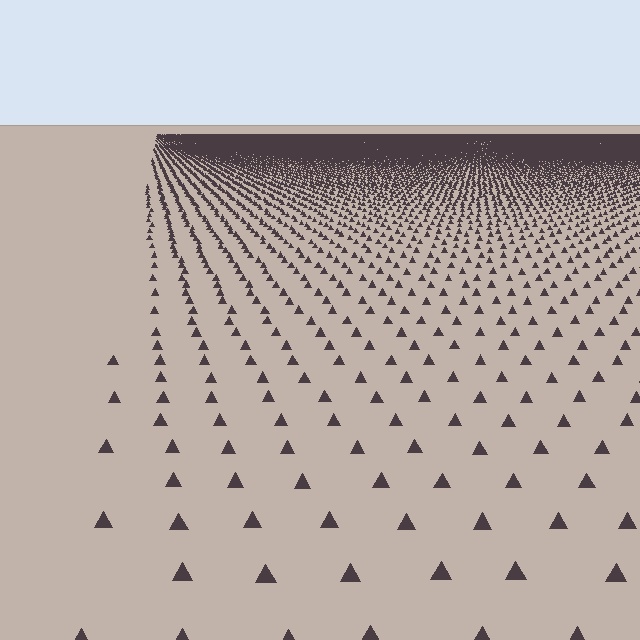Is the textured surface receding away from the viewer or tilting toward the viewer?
The surface is receding away from the viewer. Texture elements get smaller and denser toward the top.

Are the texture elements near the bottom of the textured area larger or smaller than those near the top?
Larger. Near the bottom, elements are closer to the viewer and appear at a bigger on-screen size.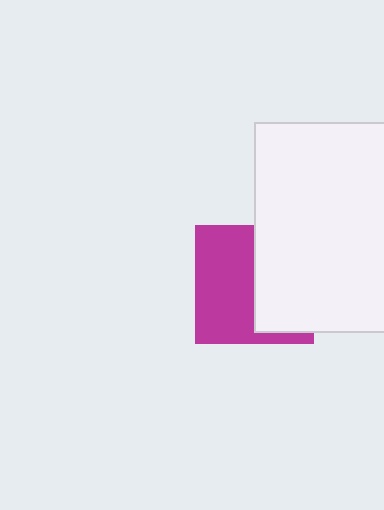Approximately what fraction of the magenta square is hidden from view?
Roughly 47% of the magenta square is hidden behind the white rectangle.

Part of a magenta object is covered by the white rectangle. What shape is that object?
It is a square.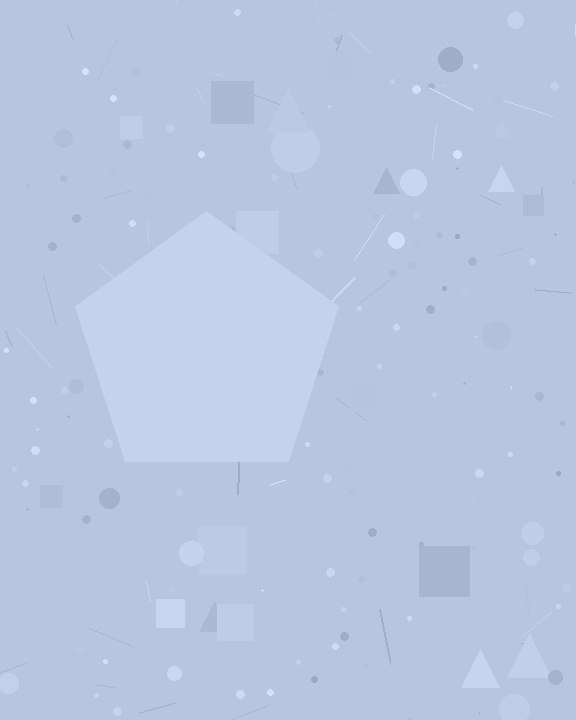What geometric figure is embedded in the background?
A pentagon is embedded in the background.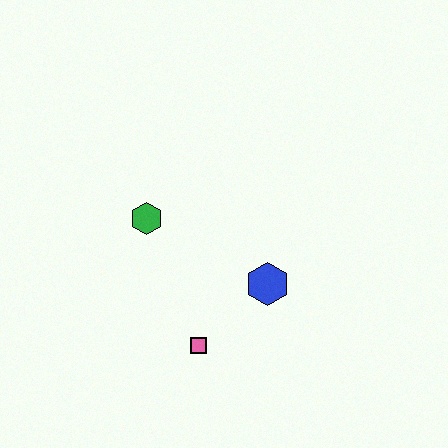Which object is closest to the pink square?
The blue hexagon is closest to the pink square.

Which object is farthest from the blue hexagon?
The green hexagon is farthest from the blue hexagon.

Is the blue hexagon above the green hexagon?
No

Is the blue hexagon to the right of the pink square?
Yes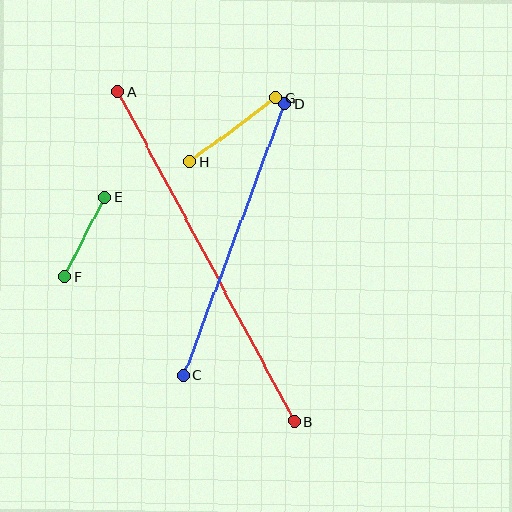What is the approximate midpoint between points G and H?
The midpoint is at approximately (233, 130) pixels.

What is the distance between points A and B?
The distance is approximately 373 pixels.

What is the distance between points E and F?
The distance is approximately 89 pixels.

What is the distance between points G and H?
The distance is approximately 107 pixels.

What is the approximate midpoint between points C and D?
The midpoint is at approximately (234, 239) pixels.